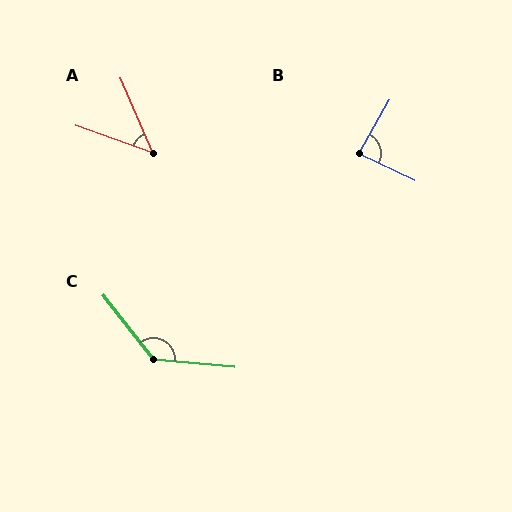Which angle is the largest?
C, at approximately 134 degrees.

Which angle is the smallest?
A, at approximately 48 degrees.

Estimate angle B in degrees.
Approximately 86 degrees.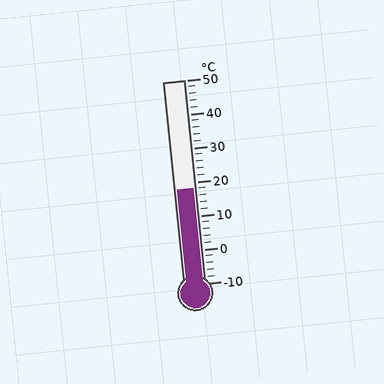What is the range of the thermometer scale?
The thermometer scale ranges from -10°C to 50°C.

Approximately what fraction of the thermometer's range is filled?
The thermometer is filled to approximately 45% of its range.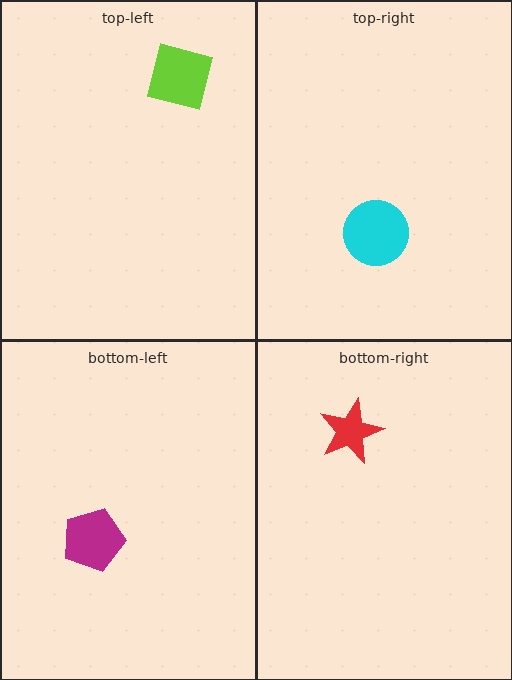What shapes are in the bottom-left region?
The magenta pentagon.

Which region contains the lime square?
The top-left region.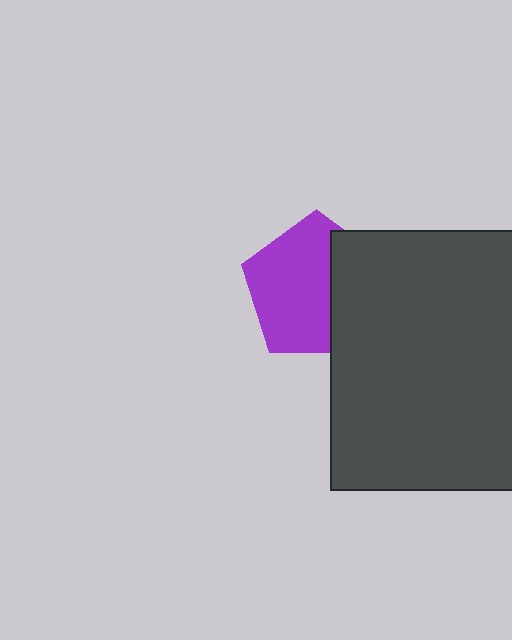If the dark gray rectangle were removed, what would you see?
You would see the complete purple pentagon.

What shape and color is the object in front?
The object in front is a dark gray rectangle.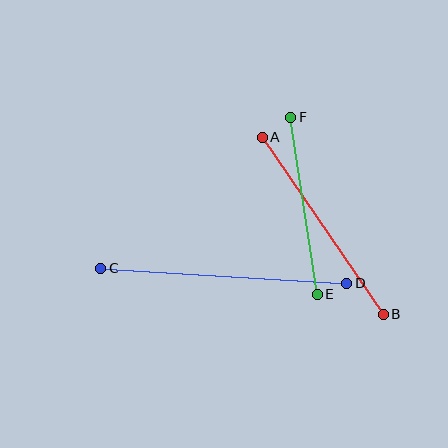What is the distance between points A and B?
The distance is approximately 214 pixels.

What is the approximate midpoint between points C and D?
The midpoint is at approximately (224, 276) pixels.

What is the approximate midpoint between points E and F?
The midpoint is at approximately (304, 206) pixels.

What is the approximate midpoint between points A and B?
The midpoint is at approximately (323, 226) pixels.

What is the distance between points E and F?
The distance is approximately 179 pixels.